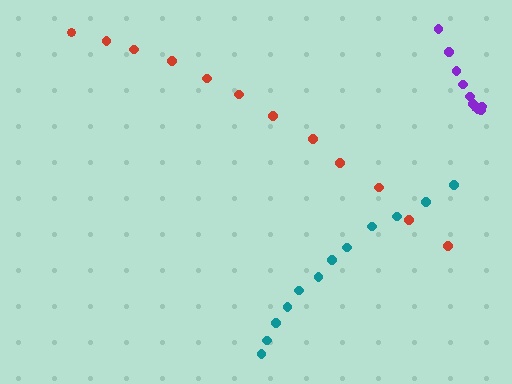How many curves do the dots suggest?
There are 3 distinct paths.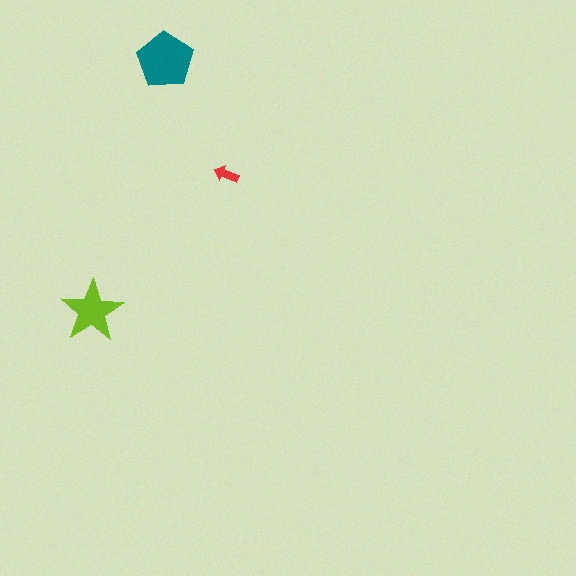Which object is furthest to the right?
The red arrow is rightmost.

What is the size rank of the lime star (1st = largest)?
2nd.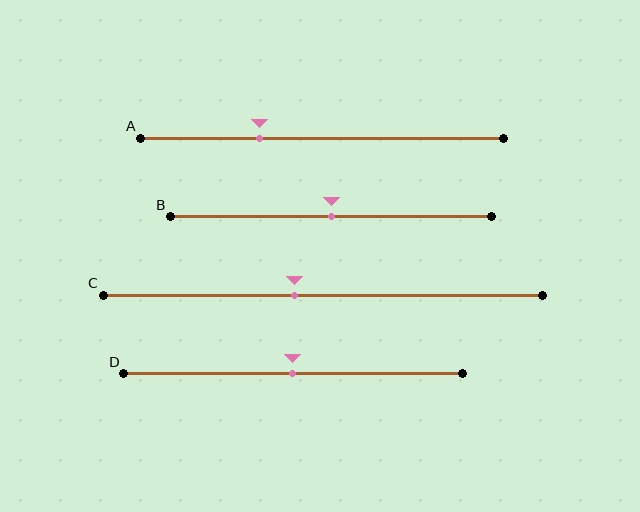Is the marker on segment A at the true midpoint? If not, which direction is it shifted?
No, the marker on segment A is shifted to the left by about 17% of the segment length.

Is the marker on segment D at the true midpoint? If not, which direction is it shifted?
Yes, the marker on segment D is at the true midpoint.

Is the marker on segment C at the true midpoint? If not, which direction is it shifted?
No, the marker on segment C is shifted to the left by about 6% of the segment length.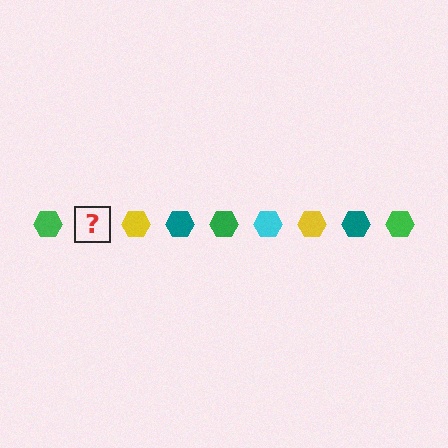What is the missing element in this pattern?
The missing element is a cyan hexagon.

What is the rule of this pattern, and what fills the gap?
The rule is that the pattern cycles through green, cyan, yellow, teal hexagons. The gap should be filled with a cyan hexagon.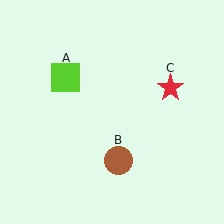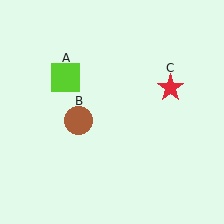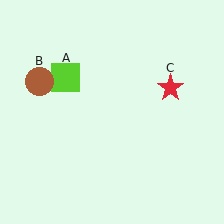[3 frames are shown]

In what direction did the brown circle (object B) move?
The brown circle (object B) moved up and to the left.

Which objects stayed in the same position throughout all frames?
Lime square (object A) and red star (object C) remained stationary.